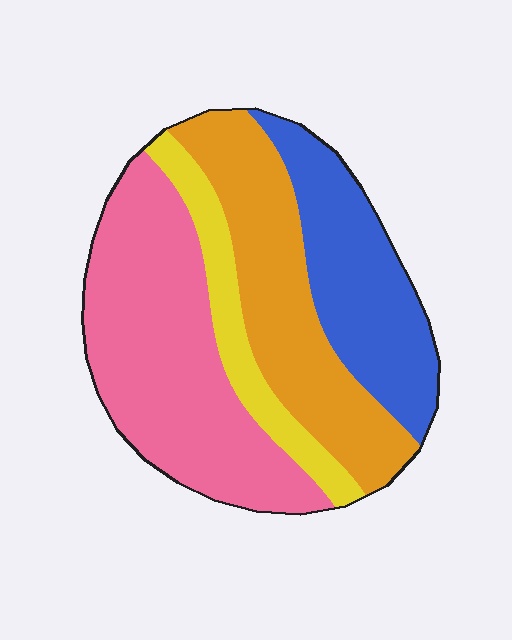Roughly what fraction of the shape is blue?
Blue covers around 25% of the shape.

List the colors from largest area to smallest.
From largest to smallest: pink, orange, blue, yellow.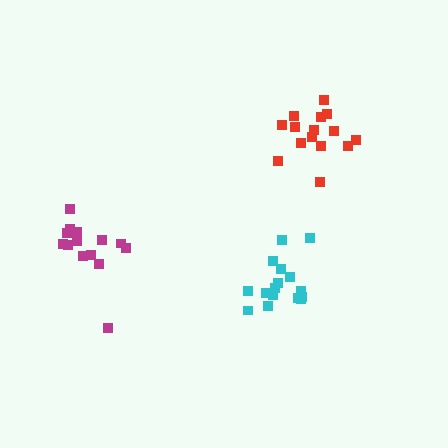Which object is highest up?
The red cluster is topmost.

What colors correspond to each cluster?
The clusters are colored: cyan, red, magenta.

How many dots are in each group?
Group 1: 16 dots, Group 2: 15 dots, Group 3: 14 dots (45 total).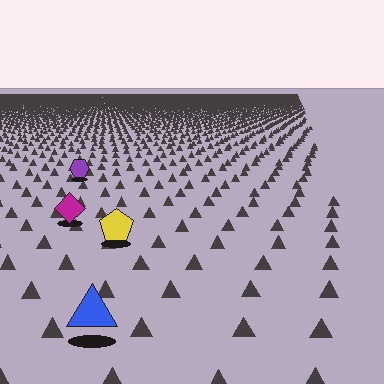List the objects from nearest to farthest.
From nearest to farthest: the blue triangle, the yellow pentagon, the magenta diamond, the purple hexagon.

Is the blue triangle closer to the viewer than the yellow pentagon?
Yes. The blue triangle is closer — you can tell from the texture gradient: the ground texture is coarser near it.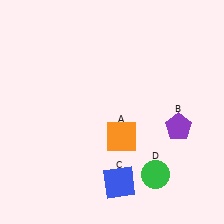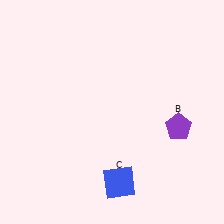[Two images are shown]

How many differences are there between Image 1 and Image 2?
There are 2 differences between the two images.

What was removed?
The green circle (D), the orange square (A) were removed in Image 2.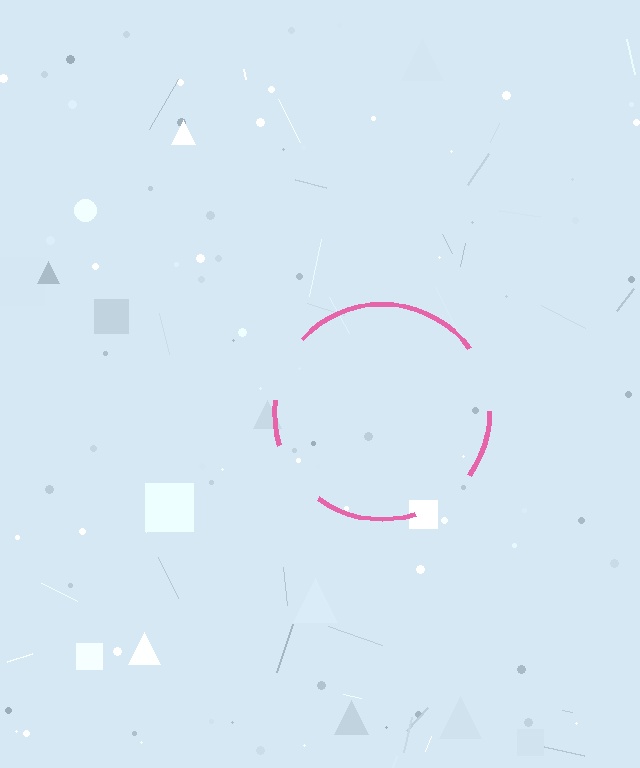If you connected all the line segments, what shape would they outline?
They would outline a circle.